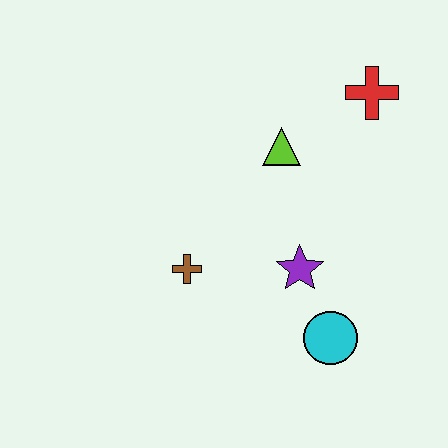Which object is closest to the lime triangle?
The red cross is closest to the lime triangle.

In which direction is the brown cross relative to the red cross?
The brown cross is to the left of the red cross.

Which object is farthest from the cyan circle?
The red cross is farthest from the cyan circle.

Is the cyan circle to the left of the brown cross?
No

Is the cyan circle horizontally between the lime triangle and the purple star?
No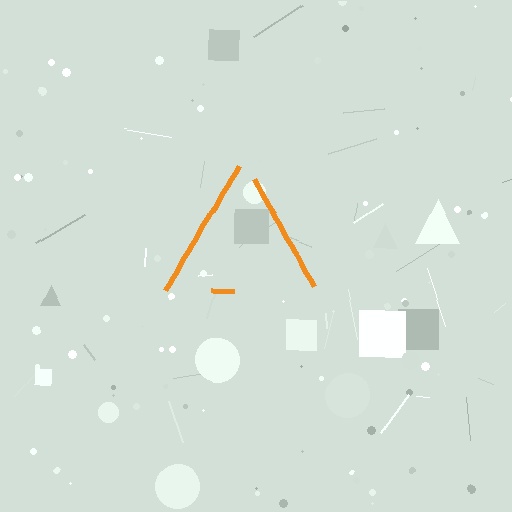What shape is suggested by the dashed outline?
The dashed outline suggests a triangle.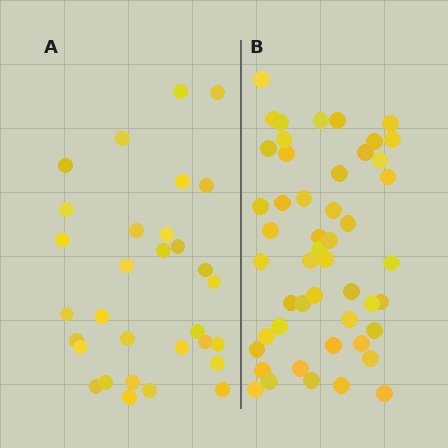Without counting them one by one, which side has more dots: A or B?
Region B (the right region) has more dots.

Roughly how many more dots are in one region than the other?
Region B has approximately 20 more dots than region A.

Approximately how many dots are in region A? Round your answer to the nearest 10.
About 30 dots. (The exact count is 31, which rounds to 30.)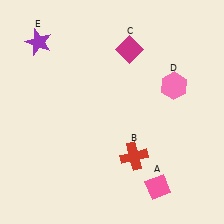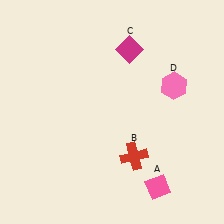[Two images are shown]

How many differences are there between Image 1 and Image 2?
There is 1 difference between the two images.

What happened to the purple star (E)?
The purple star (E) was removed in Image 2. It was in the top-left area of Image 1.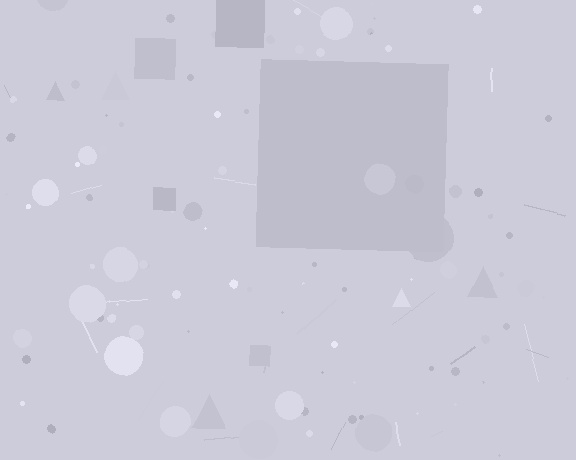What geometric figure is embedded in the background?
A square is embedded in the background.